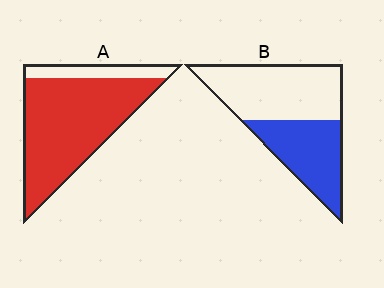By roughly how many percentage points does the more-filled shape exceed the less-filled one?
By roughly 40 percentage points (A over B).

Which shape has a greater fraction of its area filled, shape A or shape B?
Shape A.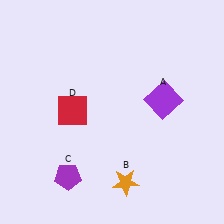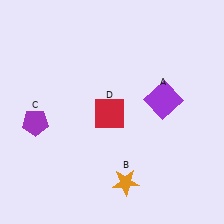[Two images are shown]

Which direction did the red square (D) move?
The red square (D) moved right.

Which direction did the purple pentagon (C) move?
The purple pentagon (C) moved up.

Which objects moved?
The objects that moved are: the purple pentagon (C), the red square (D).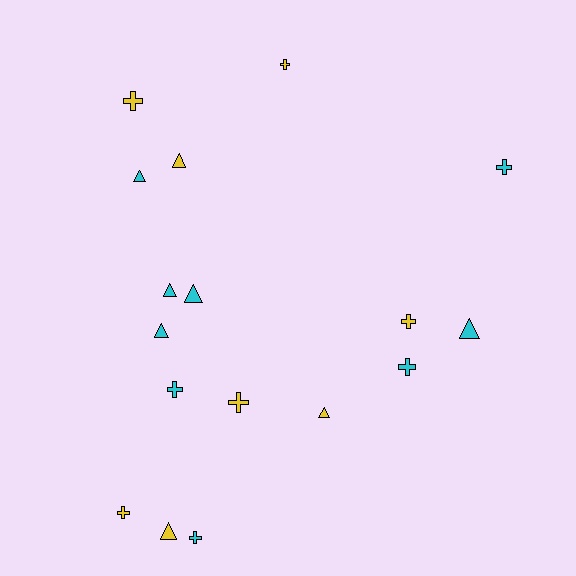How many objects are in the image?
There are 17 objects.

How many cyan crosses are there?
There are 4 cyan crosses.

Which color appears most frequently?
Cyan, with 9 objects.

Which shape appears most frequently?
Cross, with 9 objects.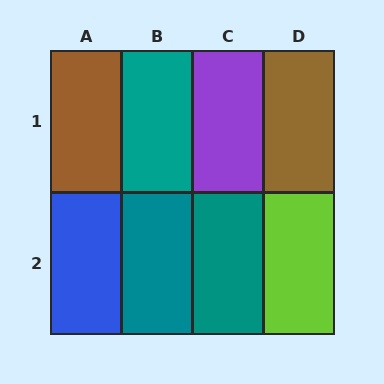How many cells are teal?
3 cells are teal.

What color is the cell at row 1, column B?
Teal.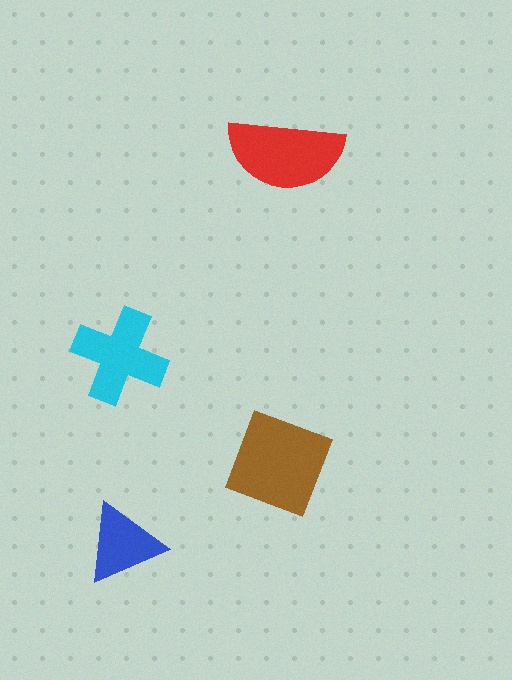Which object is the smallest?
The blue triangle.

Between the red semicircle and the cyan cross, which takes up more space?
The red semicircle.